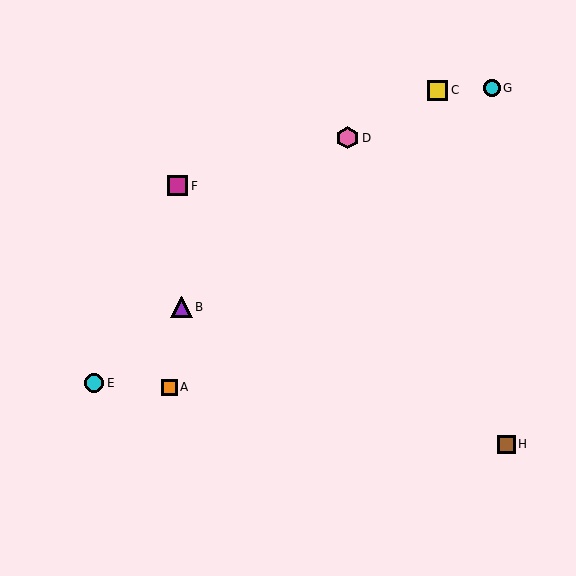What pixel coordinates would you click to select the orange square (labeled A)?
Click at (170, 387) to select the orange square A.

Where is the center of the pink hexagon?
The center of the pink hexagon is at (347, 138).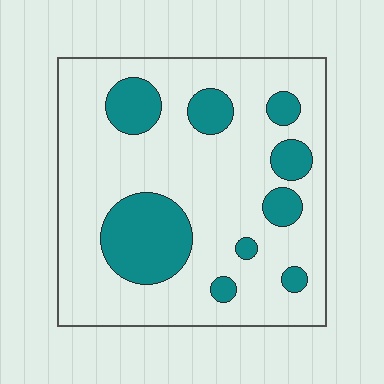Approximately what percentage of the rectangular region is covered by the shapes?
Approximately 20%.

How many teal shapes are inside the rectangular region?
9.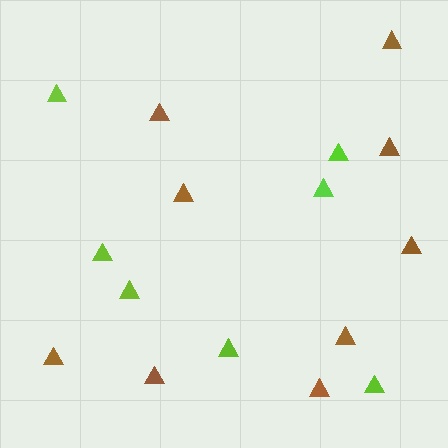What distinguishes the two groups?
There are 2 groups: one group of brown triangles (9) and one group of lime triangles (7).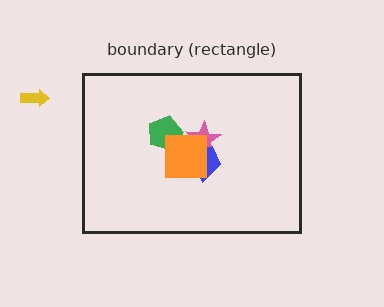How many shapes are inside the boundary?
4 inside, 1 outside.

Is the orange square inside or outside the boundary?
Inside.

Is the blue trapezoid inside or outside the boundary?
Inside.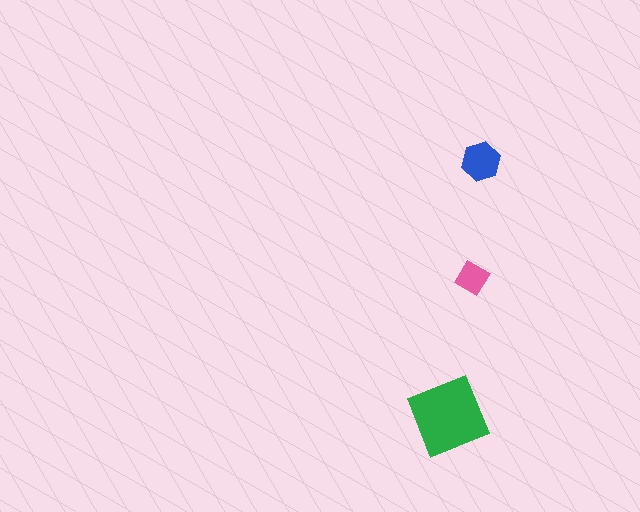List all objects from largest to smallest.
The green diamond, the blue hexagon, the pink diamond.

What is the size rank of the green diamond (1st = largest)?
1st.